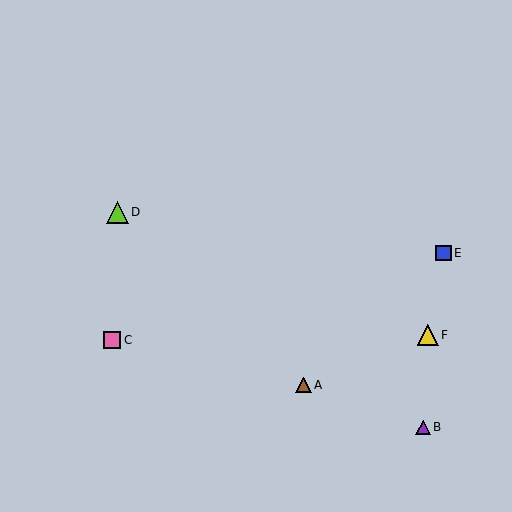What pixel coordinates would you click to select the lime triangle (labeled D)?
Click at (117, 212) to select the lime triangle D.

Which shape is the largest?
The lime triangle (labeled D) is the largest.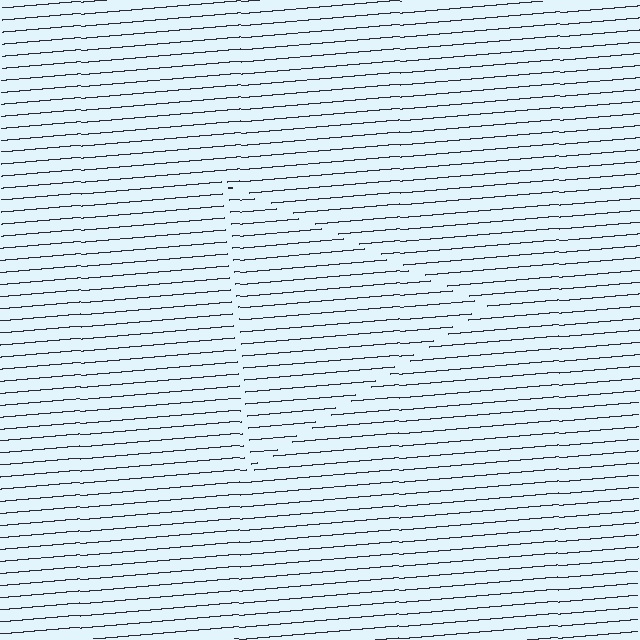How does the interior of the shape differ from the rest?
The interior of the shape contains the same grating, shifted by half a period — the contour is defined by the phase discontinuity where line-ends from the inner and outer gratings abut.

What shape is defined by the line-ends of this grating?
An illusory triangle. The interior of the shape contains the same grating, shifted by half a period — the contour is defined by the phase discontinuity where line-ends from the inner and outer gratings abut.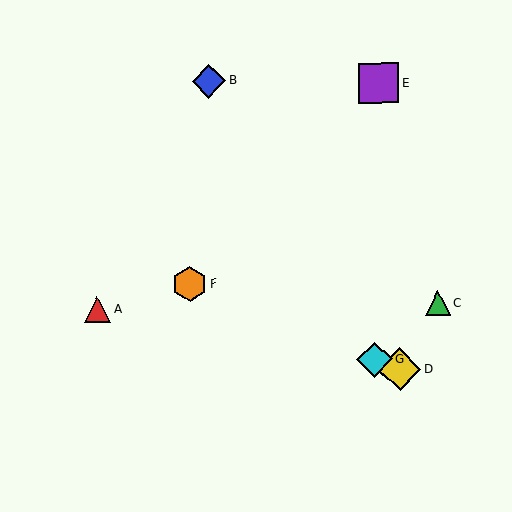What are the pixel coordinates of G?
Object G is at (375, 359).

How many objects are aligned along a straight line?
3 objects (D, F, G) are aligned along a straight line.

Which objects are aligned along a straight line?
Objects D, F, G are aligned along a straight line.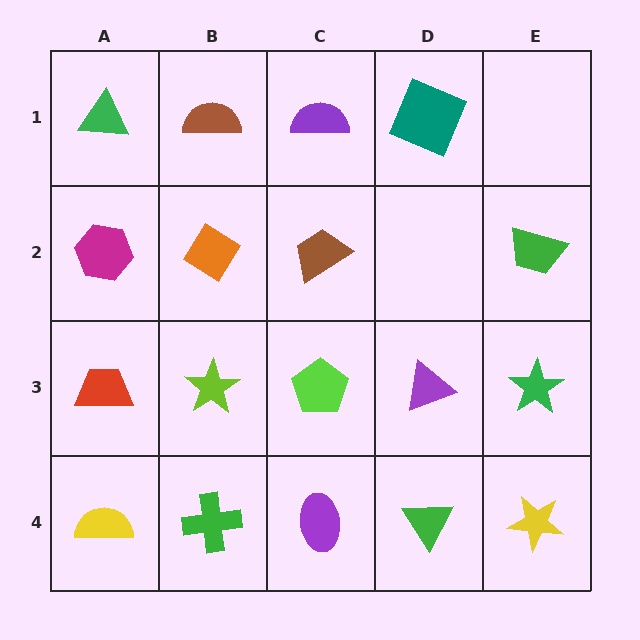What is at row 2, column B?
An orange diamond.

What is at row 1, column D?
A teal square.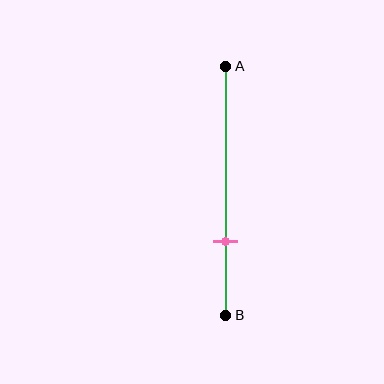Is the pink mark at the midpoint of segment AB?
No, the mark is at about 70% from A, not at the 50% midpoint.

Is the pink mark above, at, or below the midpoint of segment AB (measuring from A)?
The pink mark is below the midpoint of segment AB.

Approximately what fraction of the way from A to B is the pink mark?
The pink mark is approximately 70% of the way from A to B.